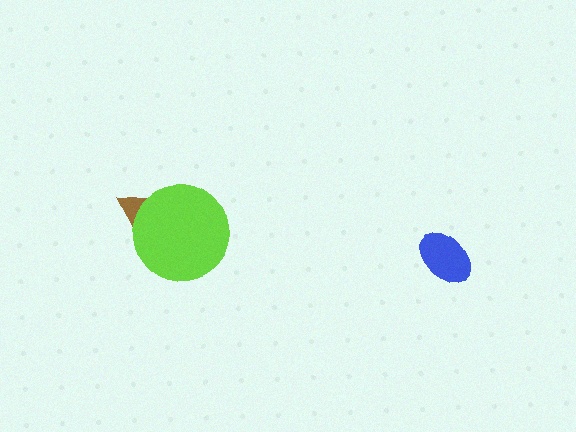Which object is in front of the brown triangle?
The lime circle is in front of the brown triangle.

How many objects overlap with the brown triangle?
1 object overlaps with the brown triangle.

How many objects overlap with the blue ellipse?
0 objects overlap with the blue ellipse.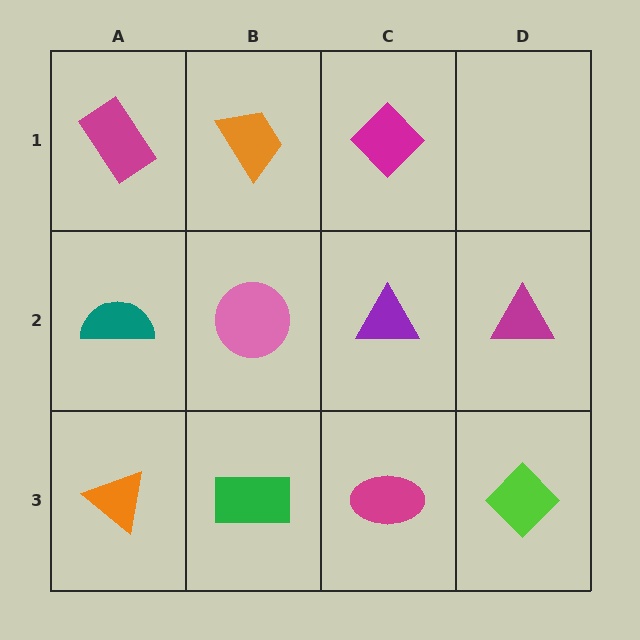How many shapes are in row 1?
3 shapes.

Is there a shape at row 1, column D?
No, that cell is empty.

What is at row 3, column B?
A green rectangle.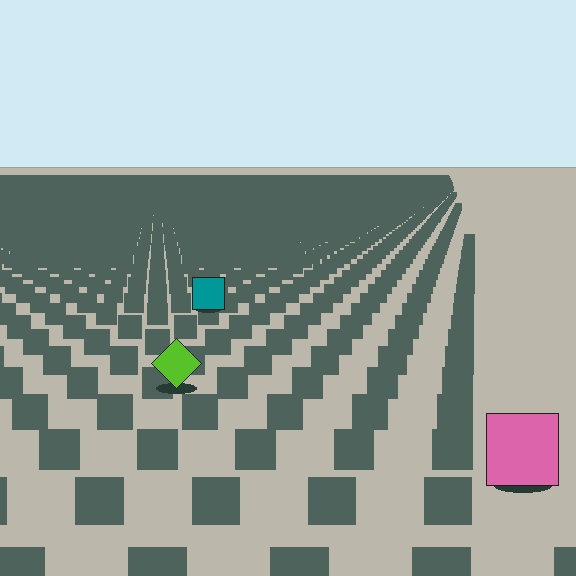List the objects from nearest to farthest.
From nearest to farthest: the pink square, the lime diamond, the teal square.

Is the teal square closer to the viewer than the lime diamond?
No. The lime diamond is closer — you can tell from the texture gradient: the ground texture is coarser near it.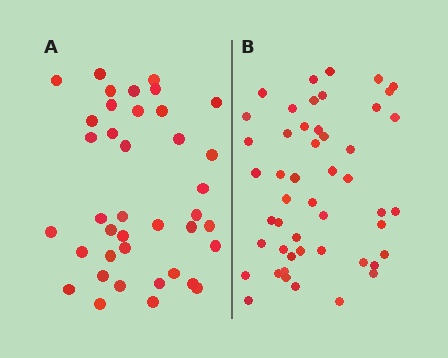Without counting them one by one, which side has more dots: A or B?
Region B (the right region) has more dots.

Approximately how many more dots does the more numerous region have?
Region B has roughly 10 or so more dots than region A.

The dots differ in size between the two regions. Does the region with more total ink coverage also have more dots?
No. Region A has more total ink coverage because its dots are larger, but region B actually contains more individual dots. Total area can be misleading — the number of items is what matters here.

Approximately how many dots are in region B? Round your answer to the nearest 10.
About 50 dots. (The exact count is 49, which rounds to 50.)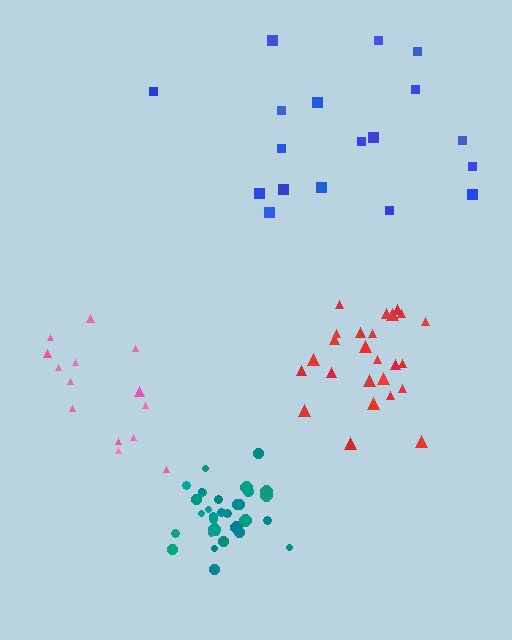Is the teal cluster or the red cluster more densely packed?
Teal.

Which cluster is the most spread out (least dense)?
Blue.